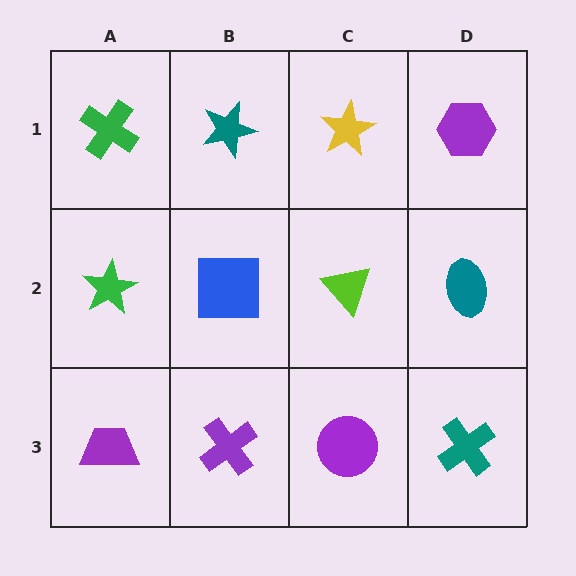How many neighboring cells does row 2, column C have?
4.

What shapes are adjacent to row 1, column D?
A teal ellipse (row 2, column D), a yellow star (row 1, column C).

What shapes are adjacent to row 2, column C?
A yellow star (row 1, column C), a purple circle (row 3, column C), a blue square (row 2, column B), a teal ellipse (row 2, column D).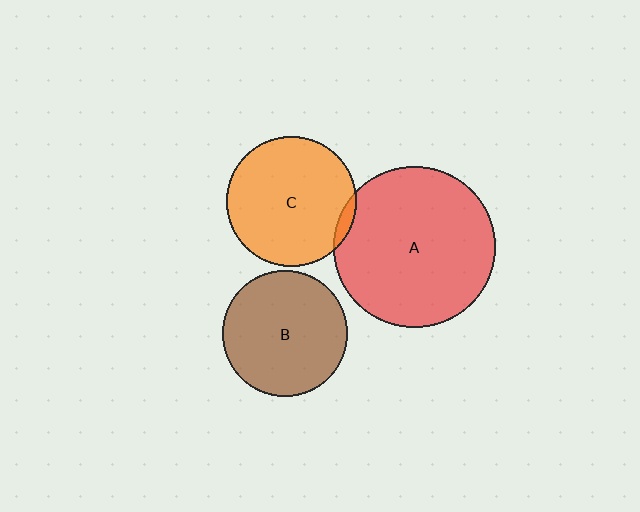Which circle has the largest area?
Circle A (red).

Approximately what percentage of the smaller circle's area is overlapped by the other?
Approximately 5%.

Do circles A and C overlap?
Yes.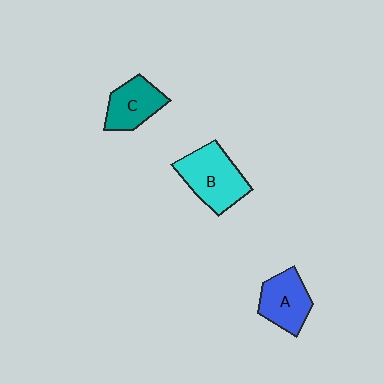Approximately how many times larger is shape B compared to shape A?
Approximately 1.3 times.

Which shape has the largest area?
Shape B (cyan).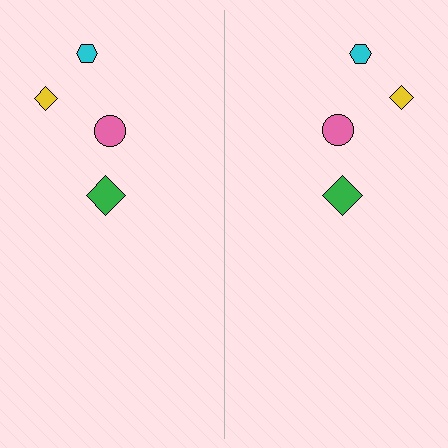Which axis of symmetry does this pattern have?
The pattern has a vertical axis of symmetry running through the center of the image.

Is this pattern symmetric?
Yes, this pattern has bilateral (reflection) symmetry.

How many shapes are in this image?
There are 8 shapes in this image.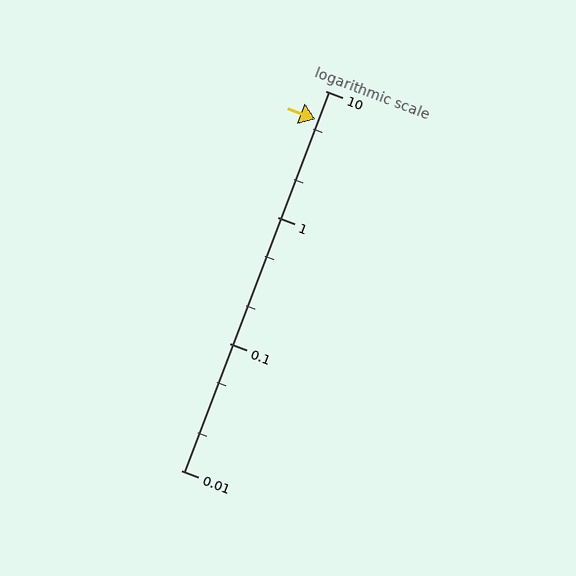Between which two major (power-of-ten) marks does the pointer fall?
The pointer is between 1 and 10.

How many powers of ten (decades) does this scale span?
The scale spans 3 decades, from 0.01 to 10.